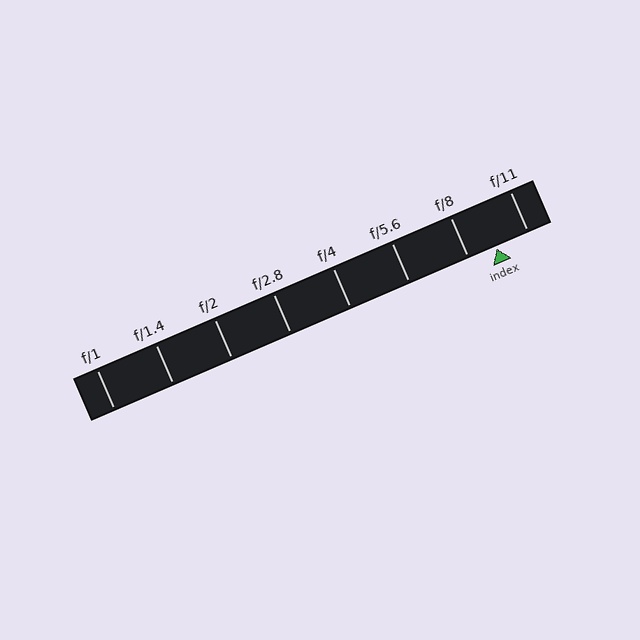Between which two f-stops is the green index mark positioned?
The index mark is between f/8 and f/11.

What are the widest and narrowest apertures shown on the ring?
The widest aperture shown is f/1 and the narrowest is f/11.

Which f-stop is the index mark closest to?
The index mark is closest to f/8.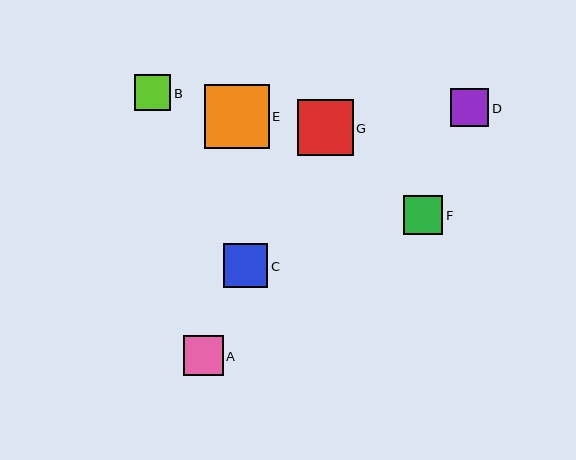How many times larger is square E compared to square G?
Square E is approximately 1.1 times the size of square G.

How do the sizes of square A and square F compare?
Square A and square F are approximately the same size.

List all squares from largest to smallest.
From largest to smallest: E, G, C, A, F, D, B.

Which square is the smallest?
Square B is the smallest with a size of approximately 36 pixels.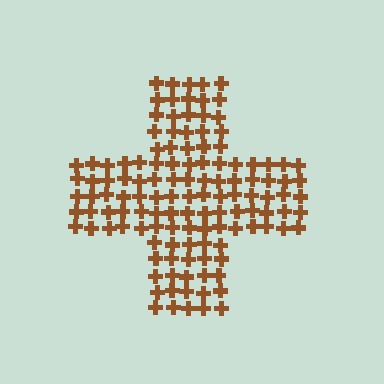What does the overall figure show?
The overall figure shows a cross.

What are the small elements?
The small elements are crosses.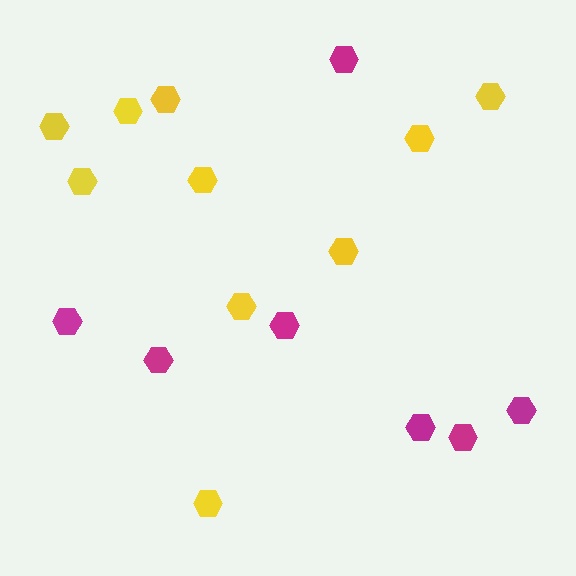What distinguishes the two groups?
There are 2 groups: one group of magenta hexagons (7) and one group of yellow hexagons (10).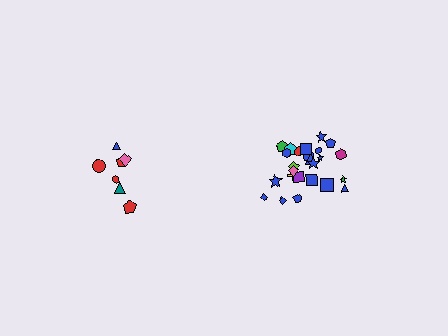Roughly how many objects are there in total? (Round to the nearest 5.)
Roughly 30 objects in total.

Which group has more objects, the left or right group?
The right group.